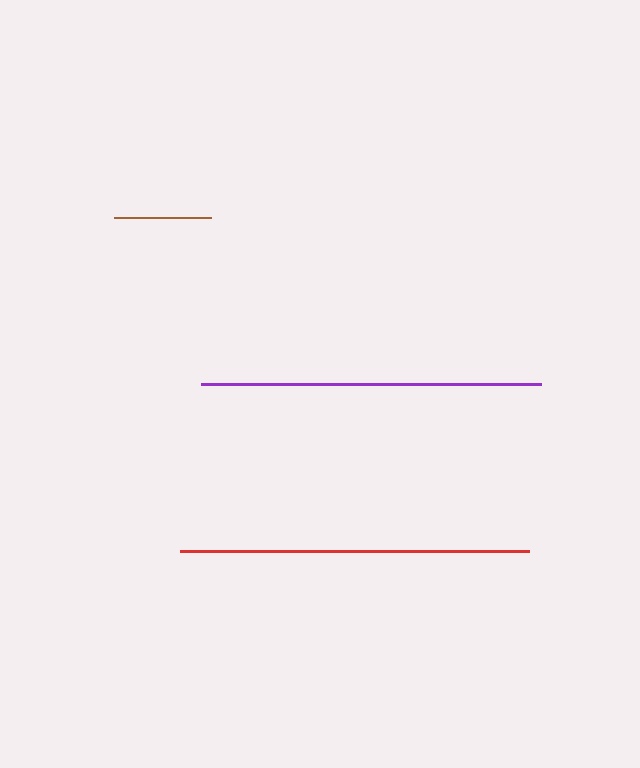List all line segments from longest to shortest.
From longest to shortest: red, purple, brown.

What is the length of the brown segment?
The brown segment is approximately 97 pixels long.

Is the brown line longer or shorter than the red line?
The red line is longer than the brown line.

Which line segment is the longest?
The red line is the longest at approximately 349 pixels.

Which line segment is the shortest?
The brown line is the shortest at approximately 97 pixels.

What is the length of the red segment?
The red segment is approximately 349 pixels long.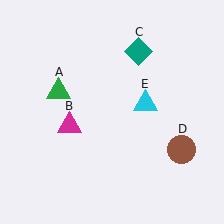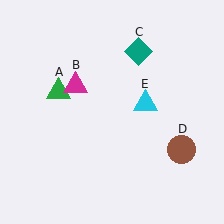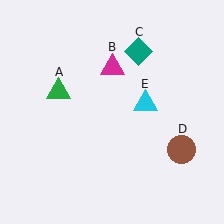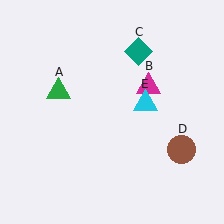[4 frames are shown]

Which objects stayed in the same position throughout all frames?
Green triangle (object A) and teal diamond (object C) and brown circle (object D) and cyan triangle (object E) remained stationary.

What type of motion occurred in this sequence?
The magenta triangle (object B) rotated clockwise around the center of the scene.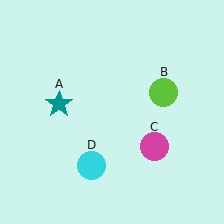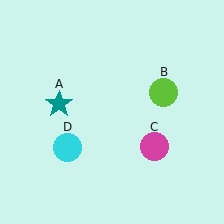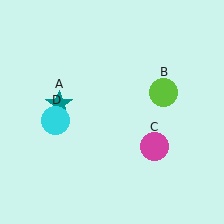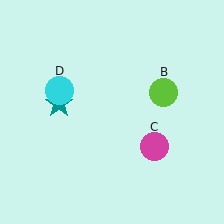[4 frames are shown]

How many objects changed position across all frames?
1 object changed position: cyan circle (object D).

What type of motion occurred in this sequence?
The cyan circle (object D) rotated clockwise around the center of the scene.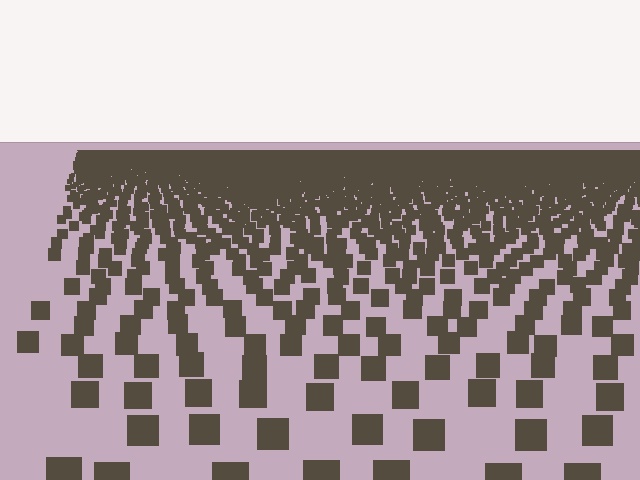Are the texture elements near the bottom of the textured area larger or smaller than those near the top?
Larger. Near the bottom, elements are closer to the viewer and appear at a bigger on-screen size.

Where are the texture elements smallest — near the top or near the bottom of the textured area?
Near the top.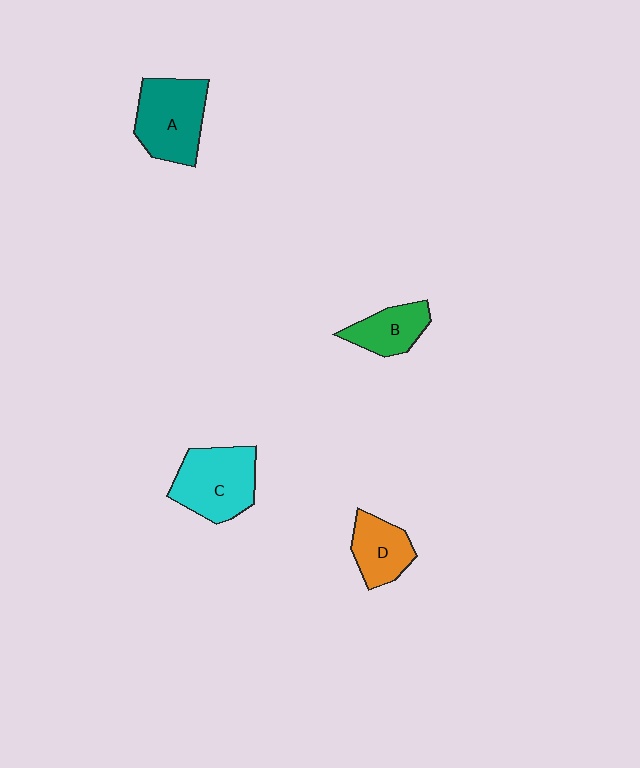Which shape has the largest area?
Shape A (teal).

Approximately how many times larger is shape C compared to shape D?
Approximately 1.5 times.